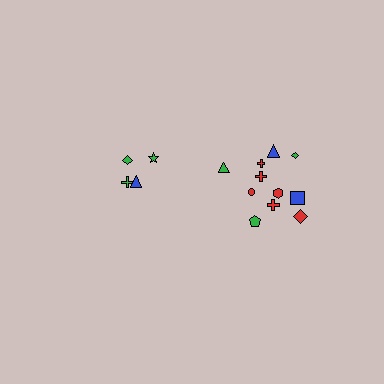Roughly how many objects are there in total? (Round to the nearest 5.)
Roughly 15 objects in total.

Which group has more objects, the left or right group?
The right group.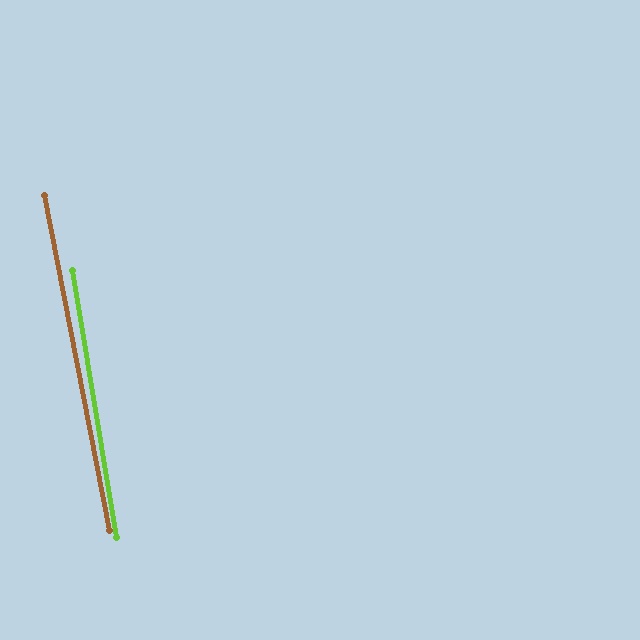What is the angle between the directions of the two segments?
Approximately 2 degrees.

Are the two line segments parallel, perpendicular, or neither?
Parallel — their directions differ by only 1.7°.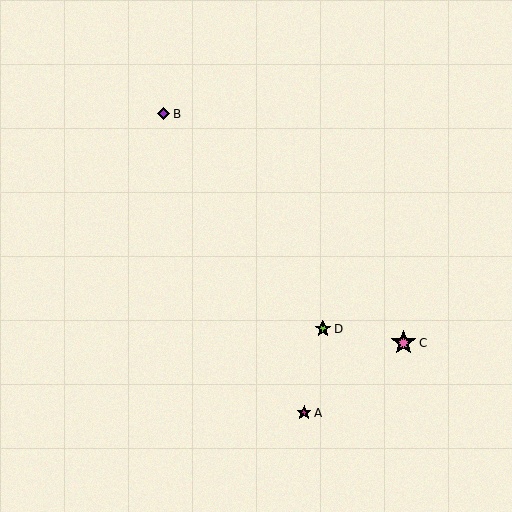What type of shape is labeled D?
Shape D is a lime star.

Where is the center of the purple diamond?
The center of the purple diamond is at (163, 114).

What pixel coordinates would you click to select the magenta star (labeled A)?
Click at (304, 413) to select the magenta star A.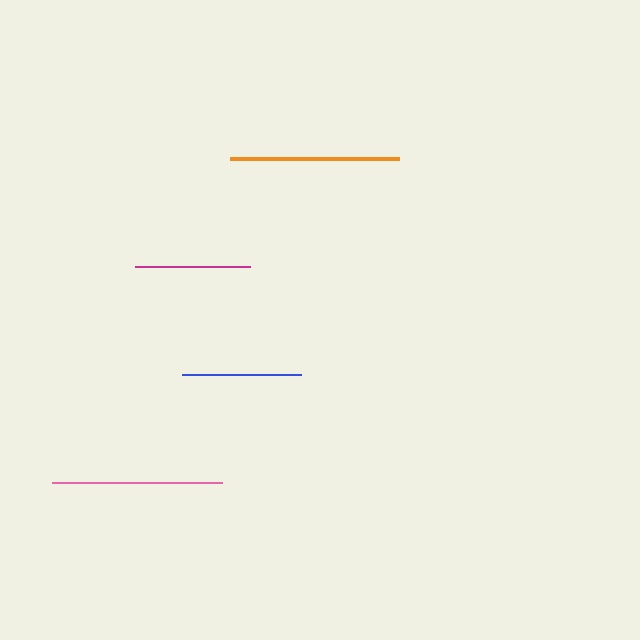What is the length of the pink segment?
The pink segment is approximately 170 pixels long.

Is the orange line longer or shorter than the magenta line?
The orange line is longer than the magenta line.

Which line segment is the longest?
The pink line is the longest at approximately 170 pixels.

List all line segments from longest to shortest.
From longest to shortest: pink, orange, blue, magenta.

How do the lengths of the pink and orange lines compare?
The pink and orange lines are approximately the same length.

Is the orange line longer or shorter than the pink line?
The pink line is longer than the orange line.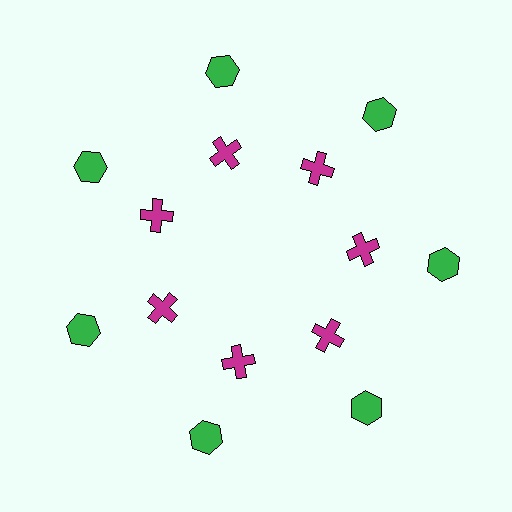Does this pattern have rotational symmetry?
Yes, this pattern has 7-fold rotational symmetry. It looks the same after rotating 51 degrees around the center.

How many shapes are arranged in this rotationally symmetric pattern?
There are 14 shapes, arranged in 7 groups of 2.